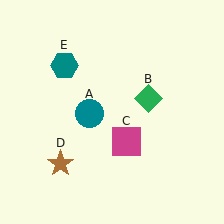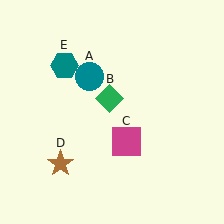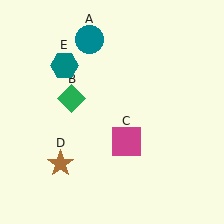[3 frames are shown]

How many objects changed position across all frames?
2 objects changed position: teal circle (object A), green diamond (object B).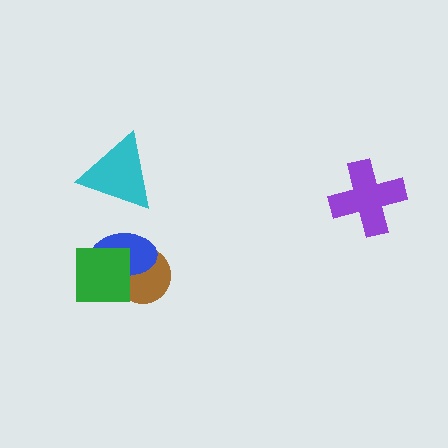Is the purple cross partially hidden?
No, no other shape covers it.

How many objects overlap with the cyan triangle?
0 objects overlap with the cyan triangle.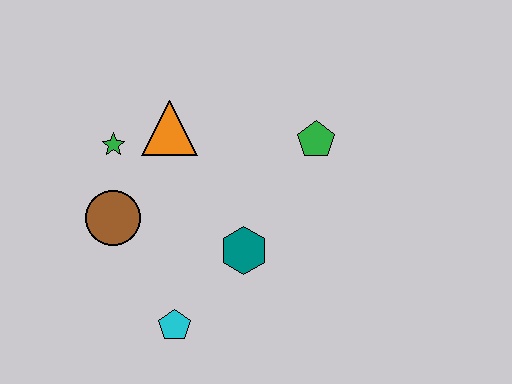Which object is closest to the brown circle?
The green star is closest to the brown circle.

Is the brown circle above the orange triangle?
No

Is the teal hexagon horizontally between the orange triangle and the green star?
No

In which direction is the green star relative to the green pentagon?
The green star is to the left of the green pentagon.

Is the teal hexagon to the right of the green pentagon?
No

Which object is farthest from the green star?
The green pentagon is farthest from the green star.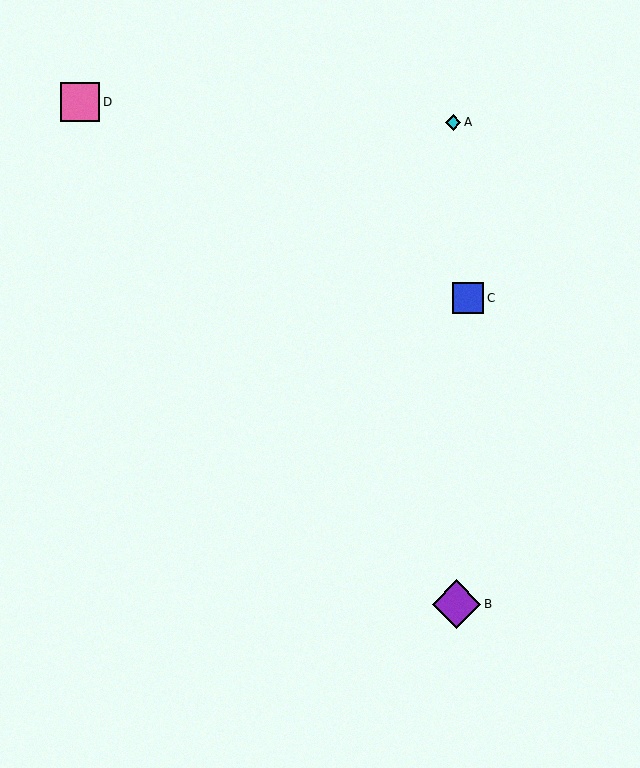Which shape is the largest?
The purple diamond (labeled B) is the largest.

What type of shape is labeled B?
Shape B is a purple diamond.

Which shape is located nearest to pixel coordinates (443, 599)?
The purple diamond (labeled B) at (457, 604) is nearest to that location.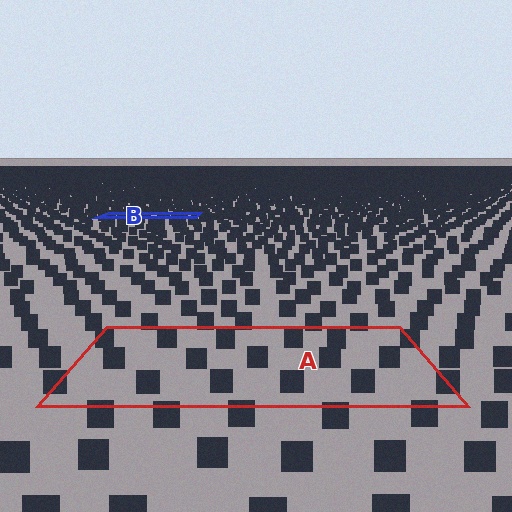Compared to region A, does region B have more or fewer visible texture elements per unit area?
Region B has more texture elements per unit area — they are packed more densely because it is farther away.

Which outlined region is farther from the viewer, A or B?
Region B is farther from the viewer — the texture elements inside it appear smaller and more densely packed.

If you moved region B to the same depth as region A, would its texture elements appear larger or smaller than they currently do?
They would appear larger. At a closer depth, the same texture elements are projected at a bigger on-screen size.